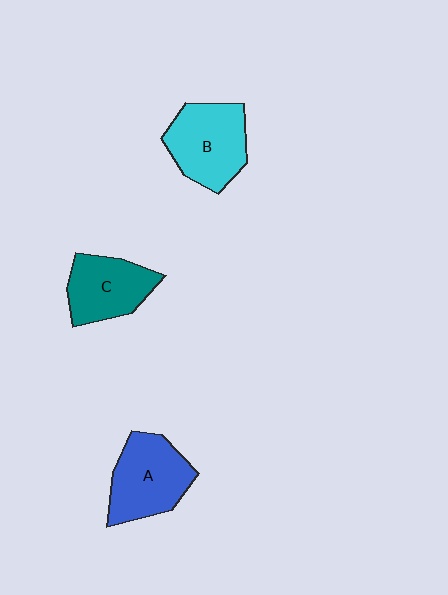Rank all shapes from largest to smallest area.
From largest to smallest: B (cyan), A (blue), C (teal).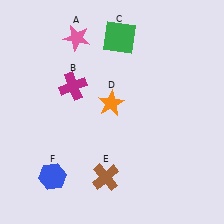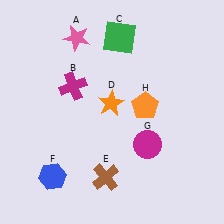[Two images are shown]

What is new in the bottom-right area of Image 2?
A magenta circle (G) was added in the bottom-right area of Image 2.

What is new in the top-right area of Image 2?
An orange pentagon (H) was added in the top-right area of Image 2.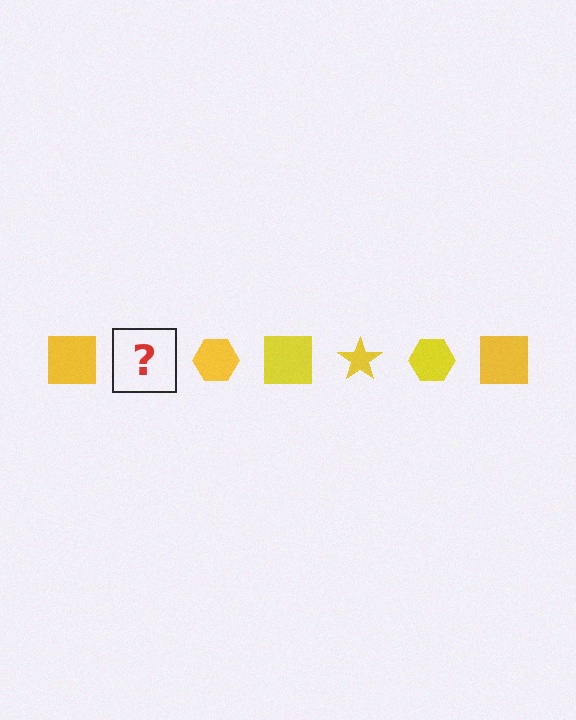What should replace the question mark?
The question mark should be replaced with a yellow star.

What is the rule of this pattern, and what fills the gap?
The rule is that the pattern cycles through square, star, hexagon shapes in yellow. The gap should be filled with a yellow star.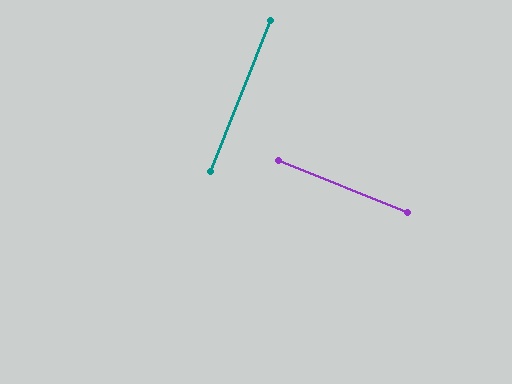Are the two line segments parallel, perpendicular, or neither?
Perpendicular — they meet at approximately 90°.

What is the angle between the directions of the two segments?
Approximately 90 degrees.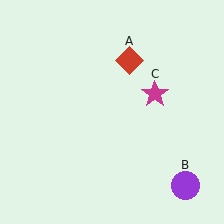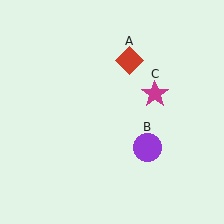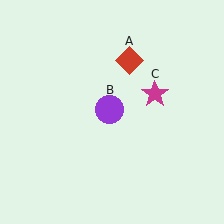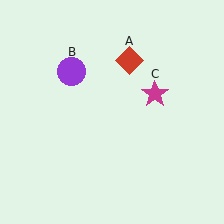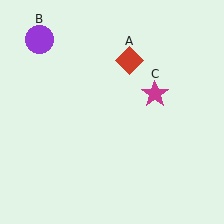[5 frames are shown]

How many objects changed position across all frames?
1 object changed position: purple circle (object B).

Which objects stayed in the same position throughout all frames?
Red diamond (object A) and magenta star (object C) remained stationary.